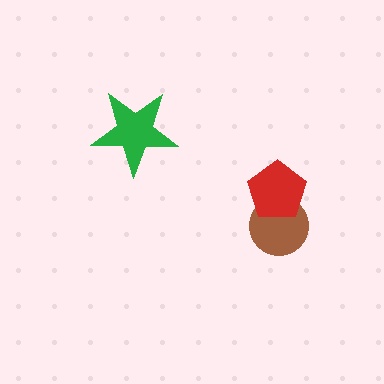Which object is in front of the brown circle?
The red pentagon is in front of the brown circle.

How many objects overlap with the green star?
0 objects overlap with the green star.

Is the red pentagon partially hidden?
No, no other shape covers it.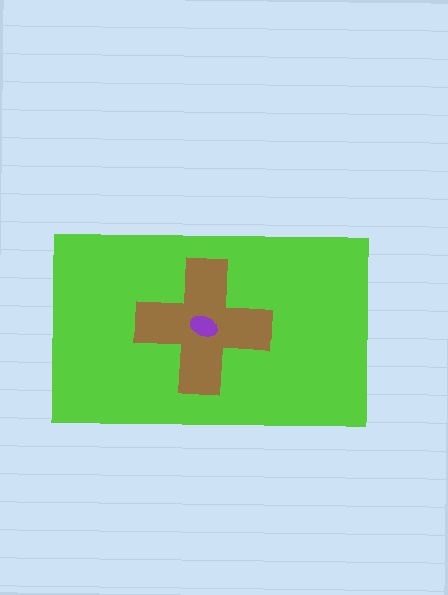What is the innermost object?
The purple ellipse.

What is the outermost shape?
The lime rectangle.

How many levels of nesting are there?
3.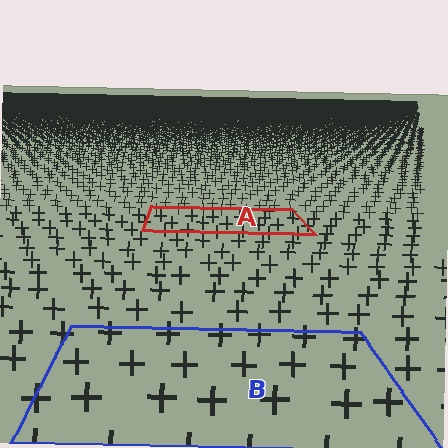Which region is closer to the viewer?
Region B is closer. The texture elements there are larger and more spread out.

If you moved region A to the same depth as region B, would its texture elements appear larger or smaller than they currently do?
They would appear larger. At a closer depth, the same texture elements are projected at a bigger on-screen size.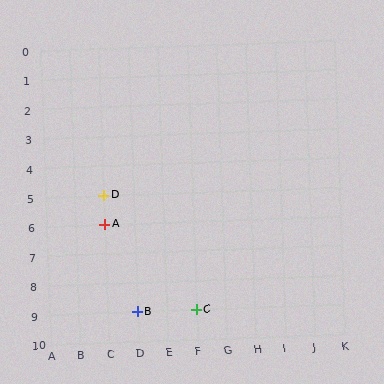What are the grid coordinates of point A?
Point A is at grid coordinates (C, 6).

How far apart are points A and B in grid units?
Points A and B are 1 column and 3 rows apart (about 3.2 grid units diagonally).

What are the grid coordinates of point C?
Point C is at grid coordinates (F, 9).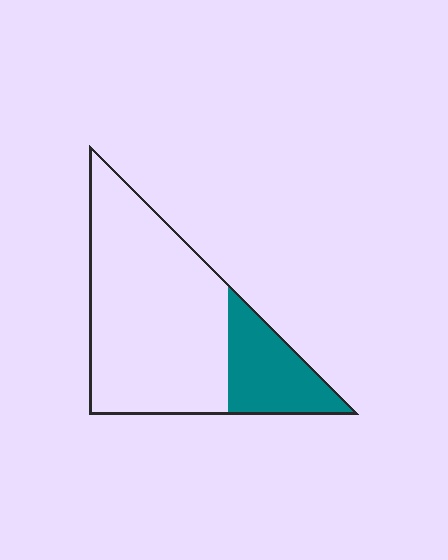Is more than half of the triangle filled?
No.